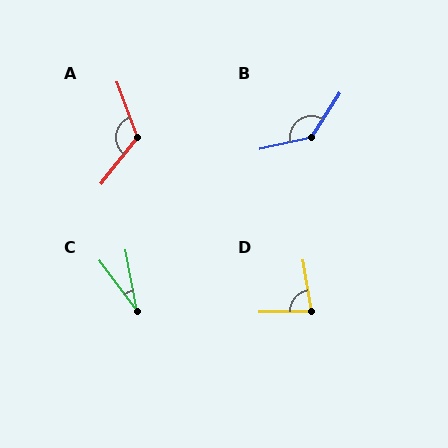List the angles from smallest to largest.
C (26°), D (82°), A (122°), B (135°).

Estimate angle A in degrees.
Approximately 122 degrees.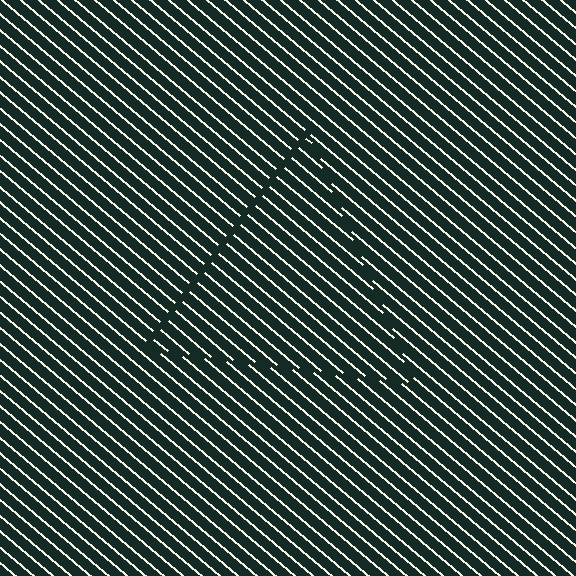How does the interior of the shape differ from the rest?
The interior of the shape contains the same grating, shifted by half a period — the contour is defined by the phase discontinuity where line-ends from the inner and outer gratings abut.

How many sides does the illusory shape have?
3 sides — the line-ends trace a triangle.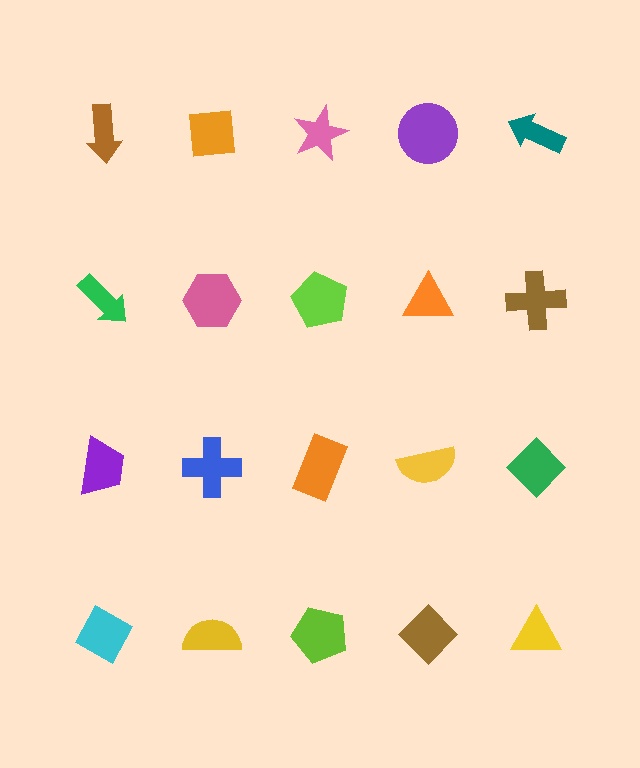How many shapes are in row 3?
5 shapes.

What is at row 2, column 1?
A green arrow.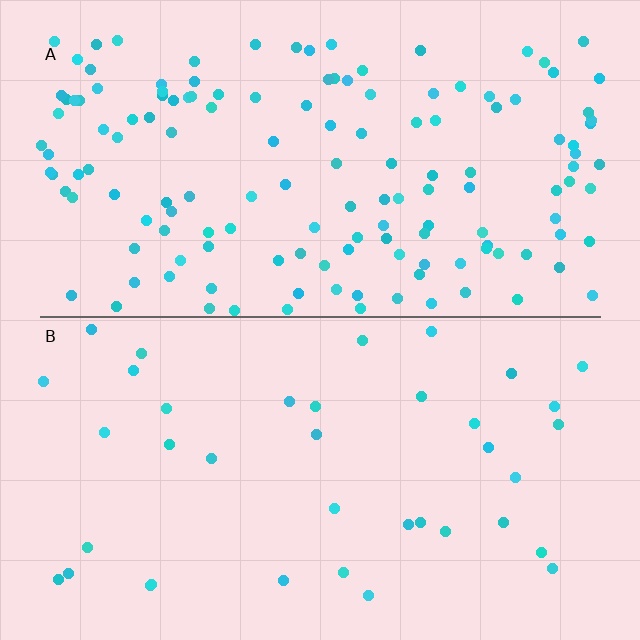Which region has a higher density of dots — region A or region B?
A (the top).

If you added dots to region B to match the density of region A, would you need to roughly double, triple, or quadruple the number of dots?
Approximately quadruple.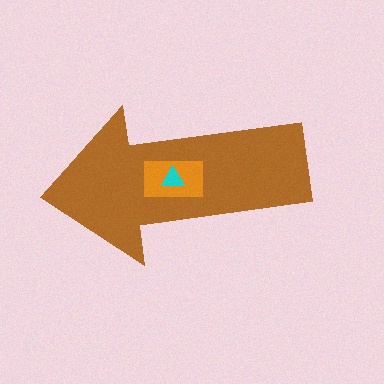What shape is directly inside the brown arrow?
The orange rectangle.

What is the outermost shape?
The brown arrow.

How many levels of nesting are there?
3.